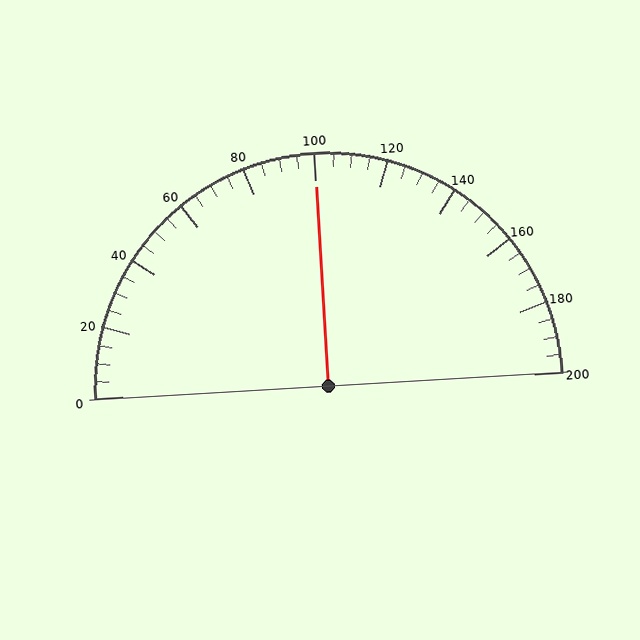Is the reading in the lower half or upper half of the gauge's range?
The reading is in the upper half of the range (0 to 200).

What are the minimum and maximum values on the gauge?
The gauge ranges from 0 to 200.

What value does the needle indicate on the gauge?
The needle indicates approximately 100.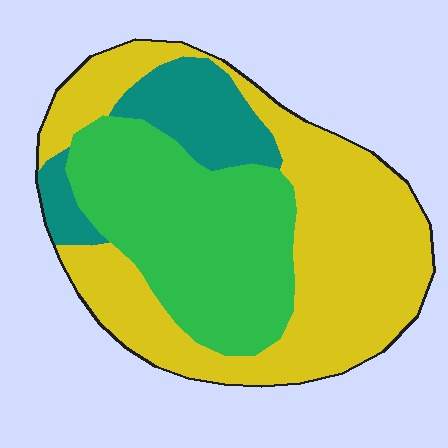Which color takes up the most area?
Yellow, at roughly 50%.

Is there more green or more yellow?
Yellow.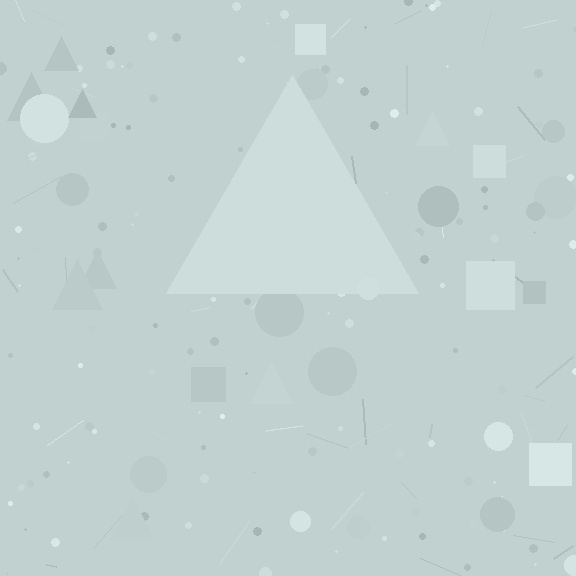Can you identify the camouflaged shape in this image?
The camouflaged shape is a triangle.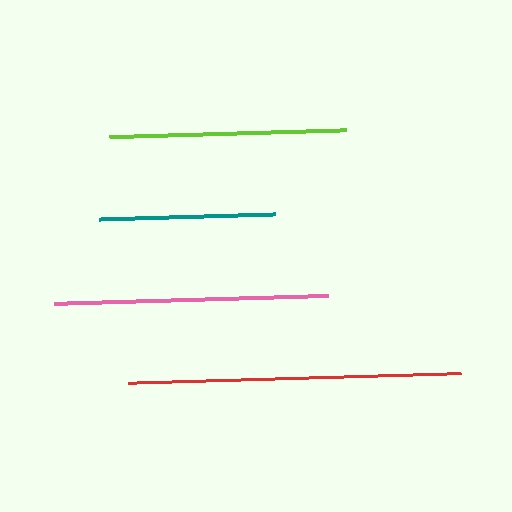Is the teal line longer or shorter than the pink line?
The pink line is longer than the teal line.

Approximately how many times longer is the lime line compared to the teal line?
The lime line is approximately 1.3 times the length of the teal line.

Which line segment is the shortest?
The teal line is the shortest at approximately 176 pixels.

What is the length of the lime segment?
The lime segment is approximately 237 pixels long.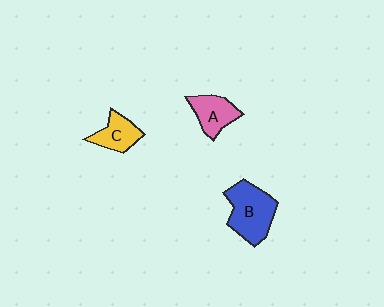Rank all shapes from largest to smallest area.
From largest to smallest: B (blue), A (pink), C (yellow).